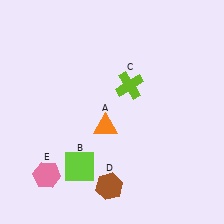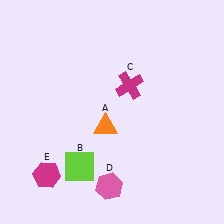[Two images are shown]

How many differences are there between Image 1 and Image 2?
There are 3 differences between the two images.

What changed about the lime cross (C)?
In Image 1, C is lime. In Image 2, it changed to magenta.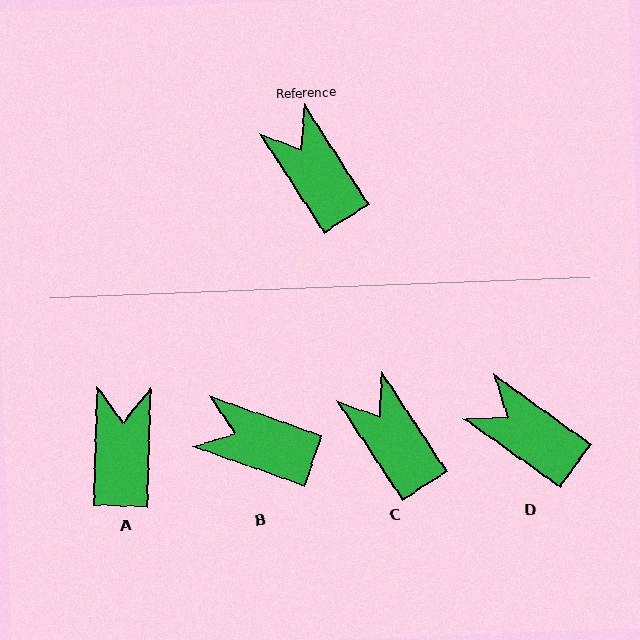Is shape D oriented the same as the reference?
No, it is off by about 21 degrees.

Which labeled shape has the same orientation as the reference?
C.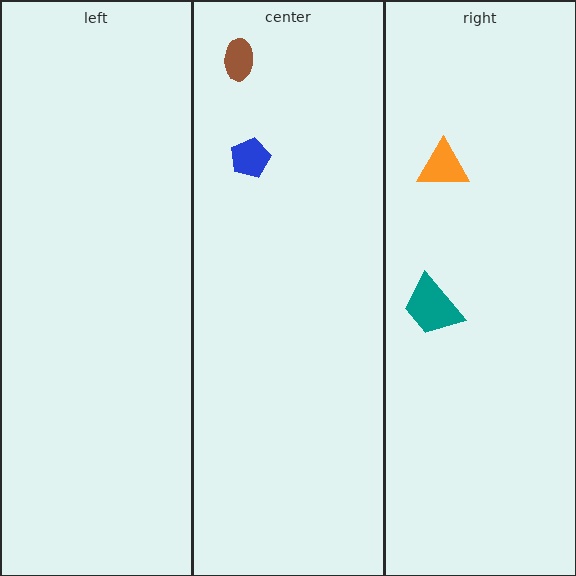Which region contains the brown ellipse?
The center region.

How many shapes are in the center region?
2.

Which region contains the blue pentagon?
The center region.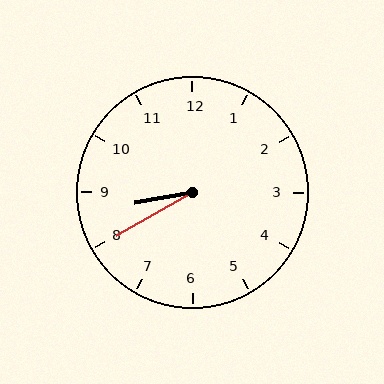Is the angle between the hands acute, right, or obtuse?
It is acute.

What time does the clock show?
8:40.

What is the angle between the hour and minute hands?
Approximately 20 degrees.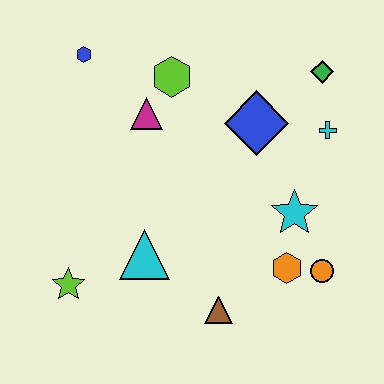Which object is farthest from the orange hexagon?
The blue hexagon is farthest from the orange hexagon.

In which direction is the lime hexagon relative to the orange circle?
The lime hexagon is above the orange circle.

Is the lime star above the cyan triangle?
No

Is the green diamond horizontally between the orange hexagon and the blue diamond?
No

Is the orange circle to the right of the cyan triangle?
Yes